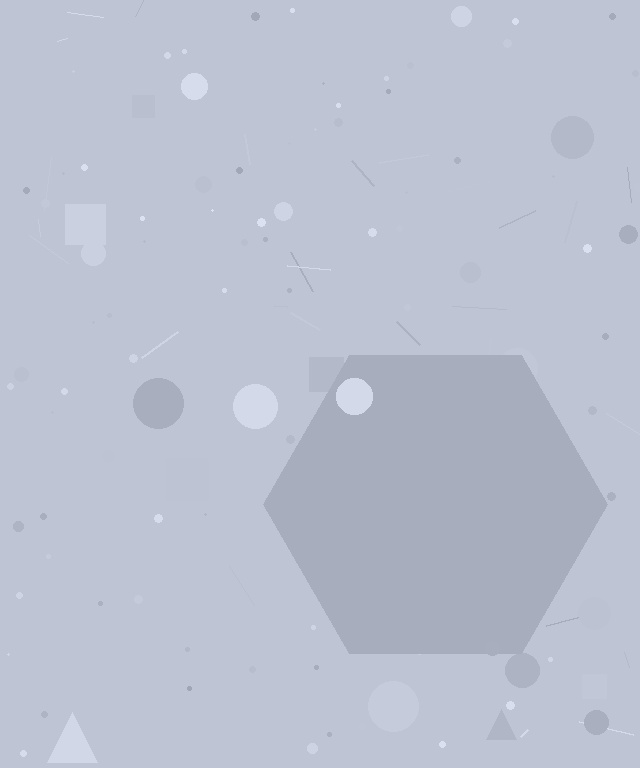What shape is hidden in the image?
A hexagon is hidden in the image.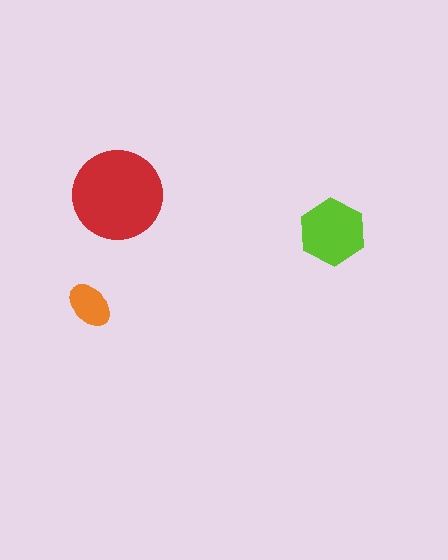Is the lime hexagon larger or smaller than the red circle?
Smaller.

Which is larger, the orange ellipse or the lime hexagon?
The lime hexagon.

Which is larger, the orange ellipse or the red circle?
The red circle.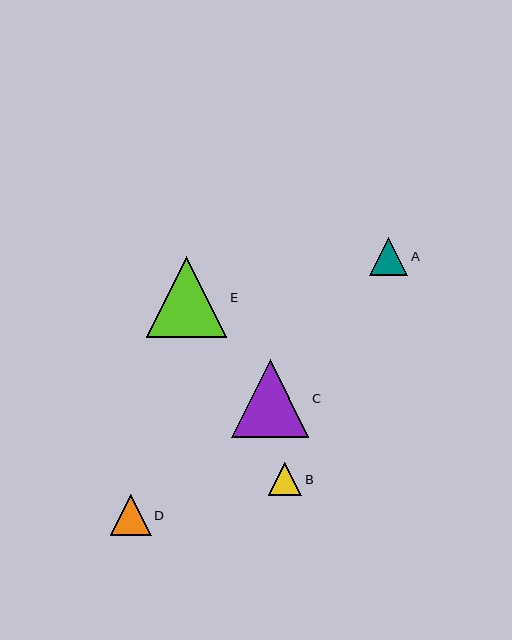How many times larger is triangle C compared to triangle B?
Triangle C is approximately 2.3 times the size of triangle B.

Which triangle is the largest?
Triangle E is the largest with a size of approximately 81 pixels.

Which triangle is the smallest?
Triangle B is the smallest with a size of approximately 34 pixels.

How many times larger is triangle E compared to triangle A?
Triangle E is approximately 2.1 times the size of triangle A.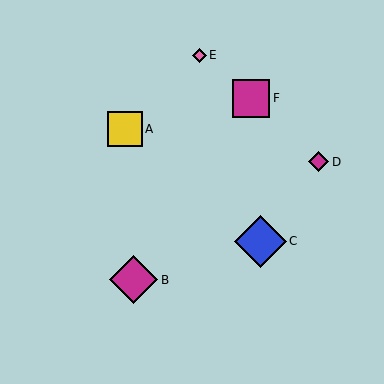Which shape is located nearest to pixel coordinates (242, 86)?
The magenta square (labeled F) at (251, 98) is nearest to that location.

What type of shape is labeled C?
Shape C is a blue diamond.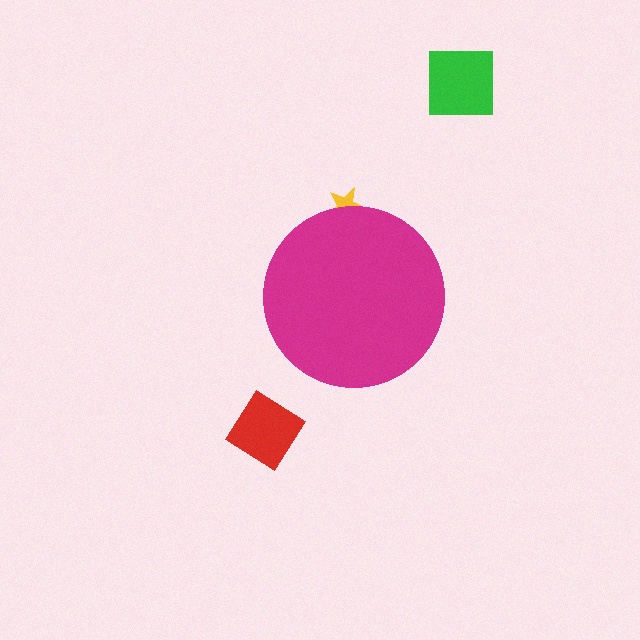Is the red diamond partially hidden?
No, the red diamond is fully visible.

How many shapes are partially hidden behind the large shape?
1 shape is partially hidden.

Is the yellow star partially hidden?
Yes, the yellow star is partially hidden behind the magenta circle.